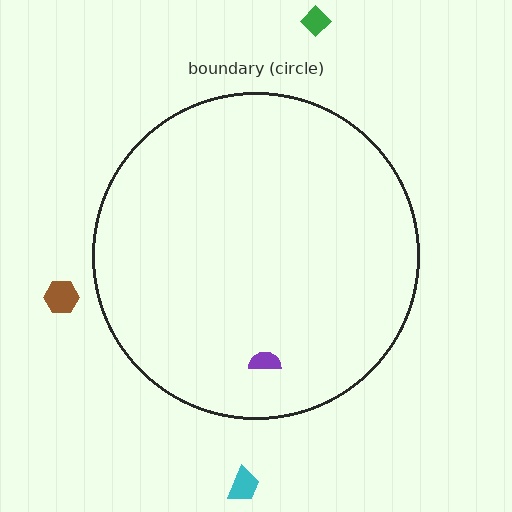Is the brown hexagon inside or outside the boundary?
Outside.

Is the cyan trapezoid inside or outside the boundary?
Outside.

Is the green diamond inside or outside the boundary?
Outside.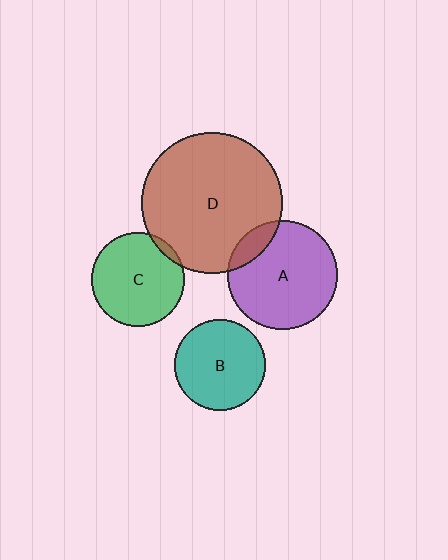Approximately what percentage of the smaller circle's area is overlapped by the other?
Approximately 15%.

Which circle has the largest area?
Circle D (brown).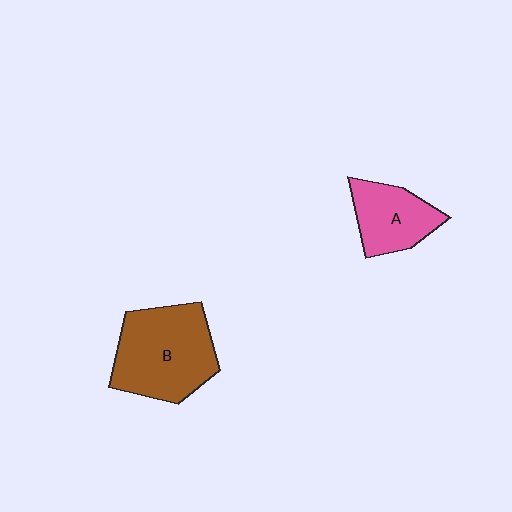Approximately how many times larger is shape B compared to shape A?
Approximately 1.7 times.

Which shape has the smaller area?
Shape A (pink).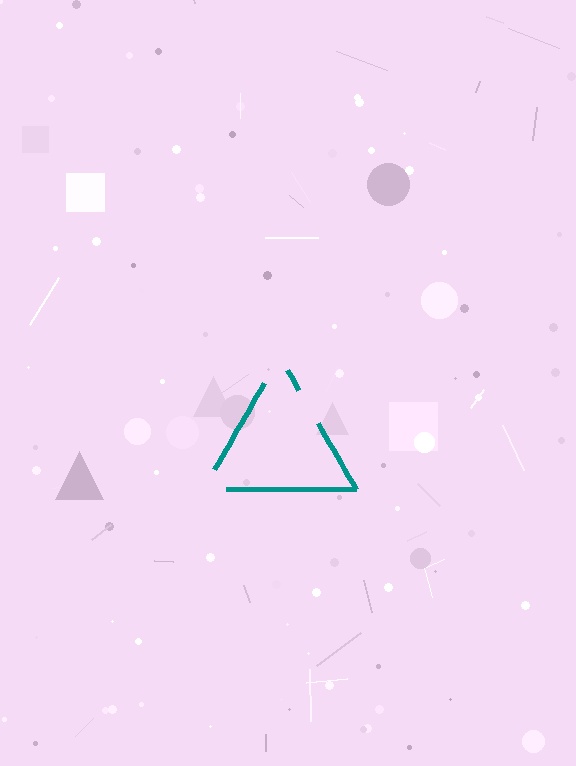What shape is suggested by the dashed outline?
The dashed outline suggests a triangle.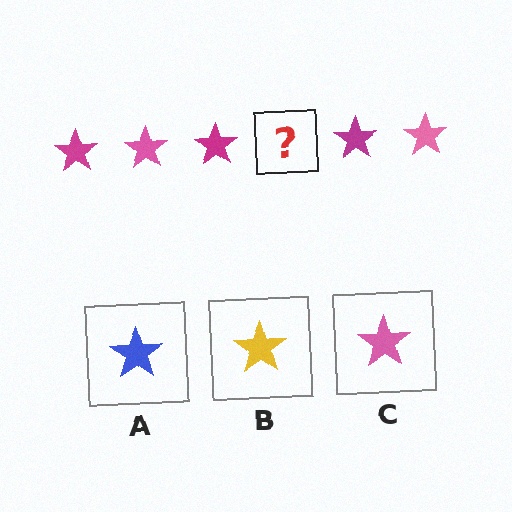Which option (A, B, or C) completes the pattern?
C.